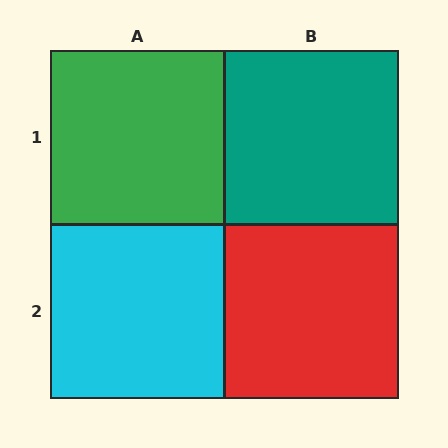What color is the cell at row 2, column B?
Red.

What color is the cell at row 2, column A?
Cyan.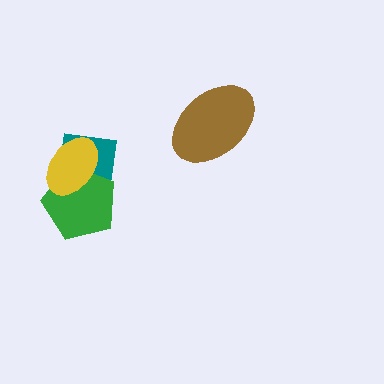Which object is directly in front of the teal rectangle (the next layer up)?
The green pentagon is directly in front of the teal rectangle.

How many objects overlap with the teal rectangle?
2 objects overlap with the teal rectangle.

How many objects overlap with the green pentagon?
2 objects overlap with the green pentagon.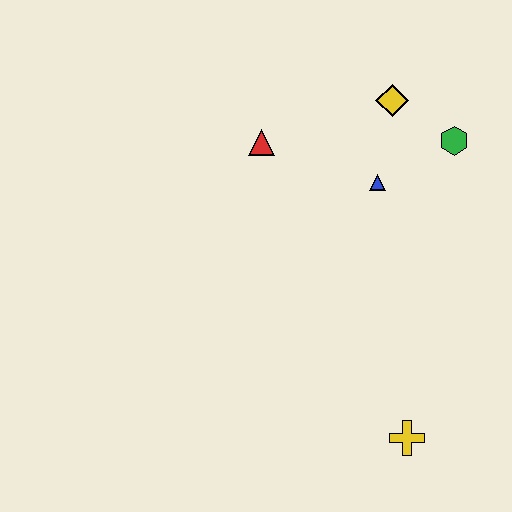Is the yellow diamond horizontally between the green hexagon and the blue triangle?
Yes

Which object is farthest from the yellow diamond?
The yellow cross is farthest from the yellow diamond.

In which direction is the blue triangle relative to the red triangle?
The blue triangle is to the right of the red triangle.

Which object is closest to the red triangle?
The blue triangle is closest to the red triangle.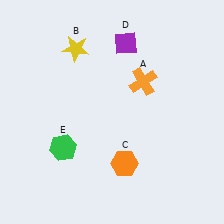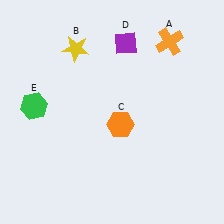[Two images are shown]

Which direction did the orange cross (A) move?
The orange cross (A) moved up.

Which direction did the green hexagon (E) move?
The green hexagon (E) moved up.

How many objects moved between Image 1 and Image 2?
3 objects moved between the two images.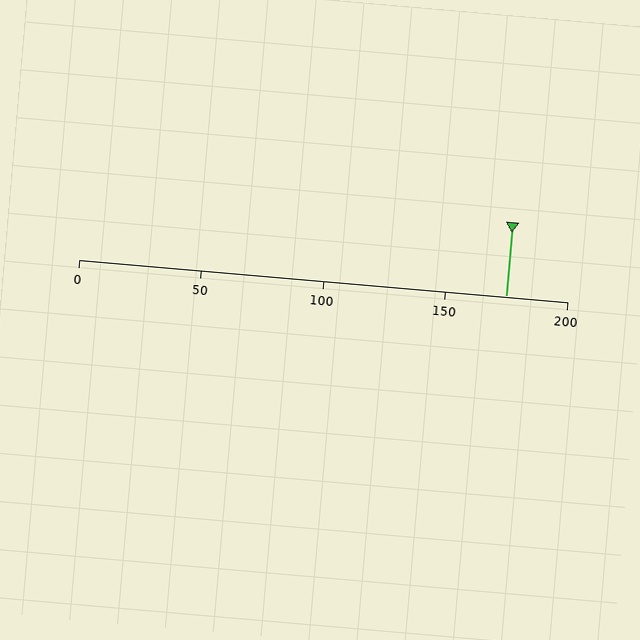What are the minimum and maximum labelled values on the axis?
The axis runs from 0 to 200.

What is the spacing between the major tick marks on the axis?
The major ticks are spaced 50 apart.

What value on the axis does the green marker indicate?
The marker indicates approximately 175.